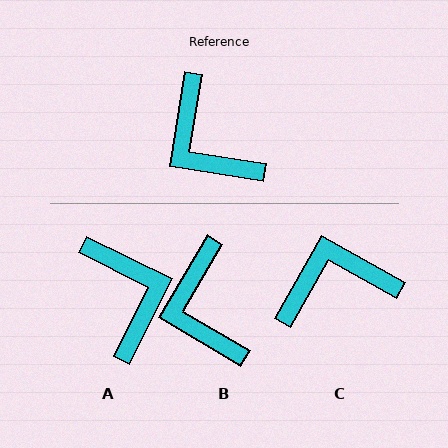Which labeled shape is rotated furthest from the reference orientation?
A, about 163 degrees away.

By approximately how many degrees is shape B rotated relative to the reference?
Approximately 22 degrees clockwise.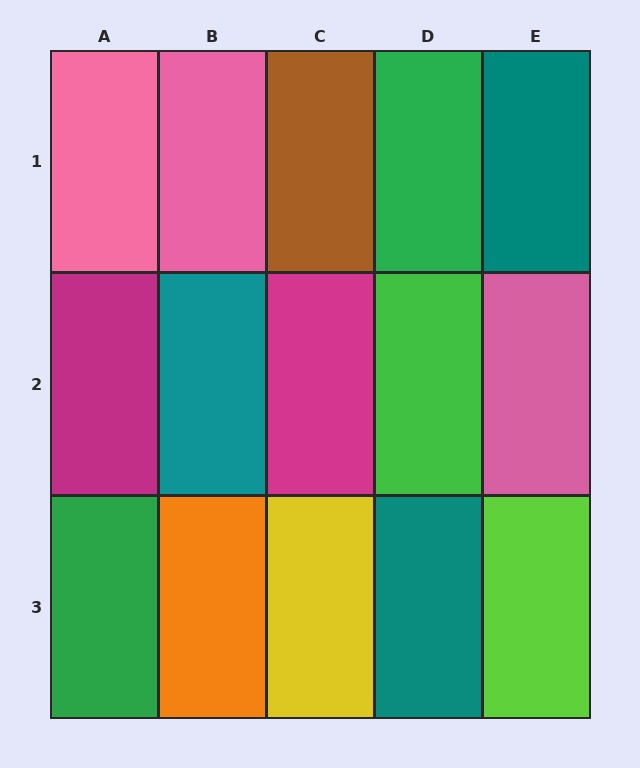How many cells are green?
3 cells are green.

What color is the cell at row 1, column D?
Green.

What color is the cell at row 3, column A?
Green.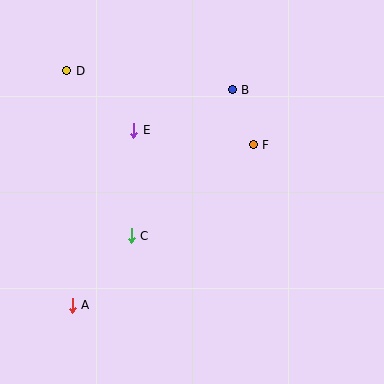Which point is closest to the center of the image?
Point C at (131, 236) is closest to the center.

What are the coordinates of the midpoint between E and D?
The midpoint between E and D is at (100, 101).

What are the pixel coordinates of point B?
Point B is at (232, 90).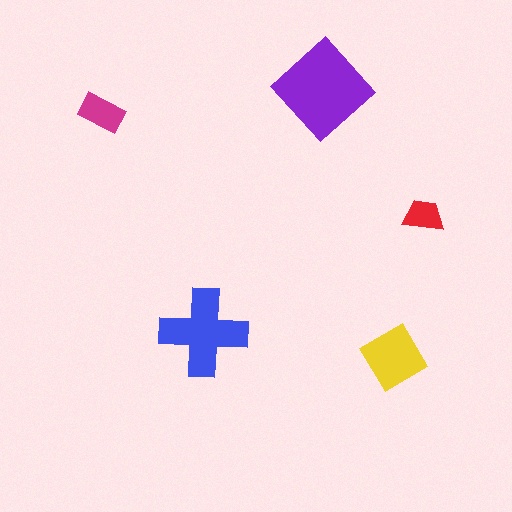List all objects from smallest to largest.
The red trapezoid, the magenta rectangle, the yellow diamond, the blue cross, the purple diamond.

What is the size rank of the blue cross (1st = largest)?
2nd.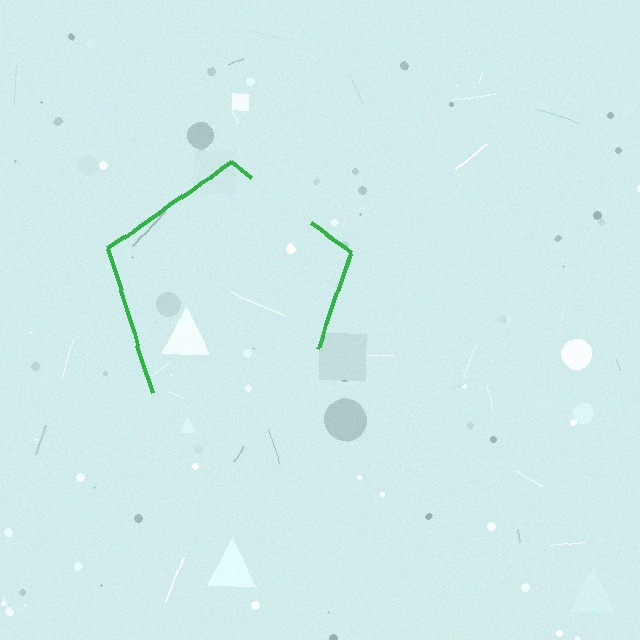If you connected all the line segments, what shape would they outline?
They would outline a pentagon.